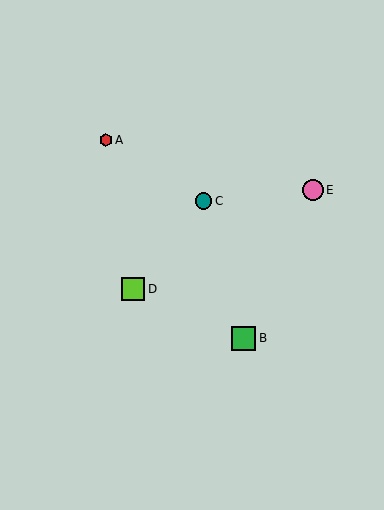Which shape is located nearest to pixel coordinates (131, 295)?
The lime square (labeled D) at (133, 289) is nearest to that location.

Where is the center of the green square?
The center of the green square is at (244, 338).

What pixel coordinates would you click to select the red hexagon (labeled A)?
Click at (106, 140) to select the red hexagon A.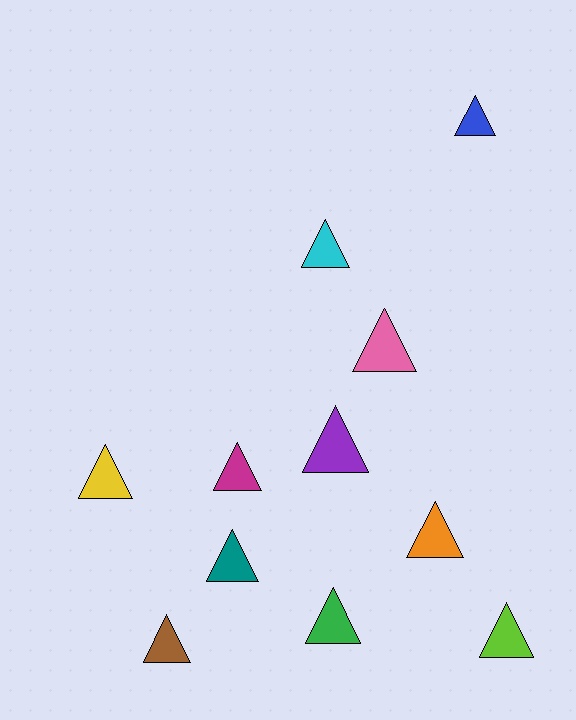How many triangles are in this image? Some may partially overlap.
There are 11 triangles.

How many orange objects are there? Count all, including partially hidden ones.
There is 1 orange object.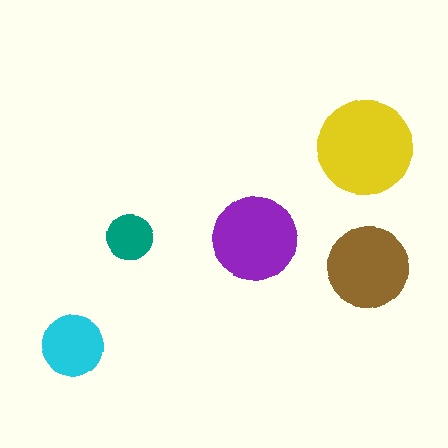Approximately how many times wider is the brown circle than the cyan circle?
About 1.5 times wider.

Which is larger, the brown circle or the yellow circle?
The yellow one.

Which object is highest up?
The yellow circle is topmost.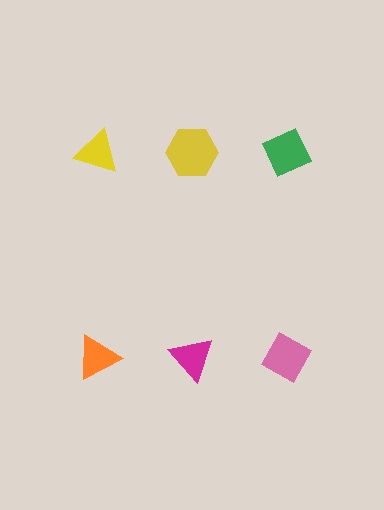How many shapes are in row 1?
3 shapes.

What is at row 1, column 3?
A green diamond.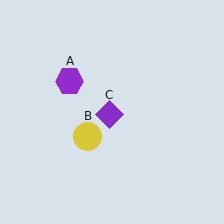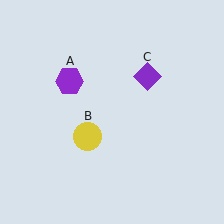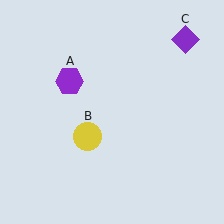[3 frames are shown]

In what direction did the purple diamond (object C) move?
The purple diamond (object C) moved up and to the right.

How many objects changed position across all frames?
1 object changed position: purple diamond (object C).